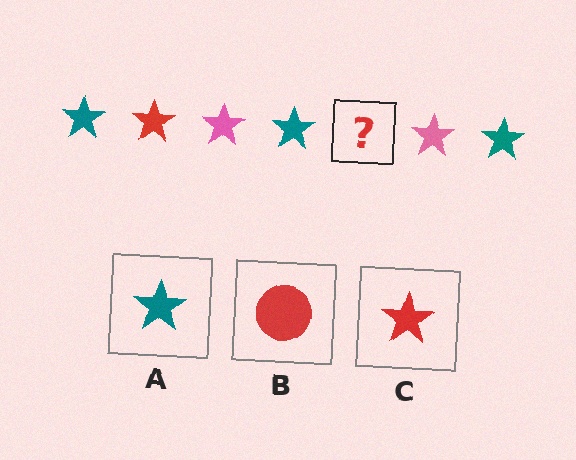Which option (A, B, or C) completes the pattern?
C.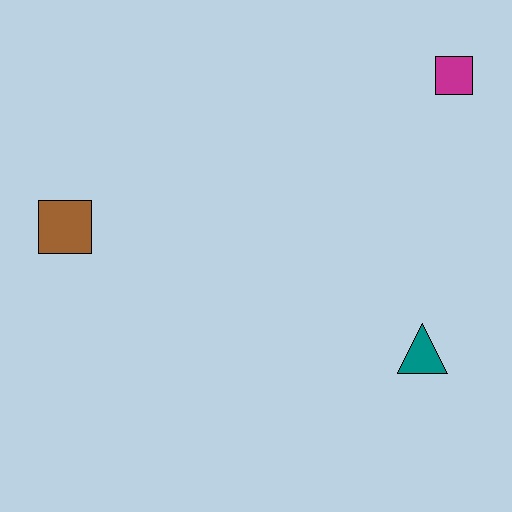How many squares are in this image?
There are 2 squares.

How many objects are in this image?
There are 3 objects.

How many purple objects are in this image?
There are no purple objects.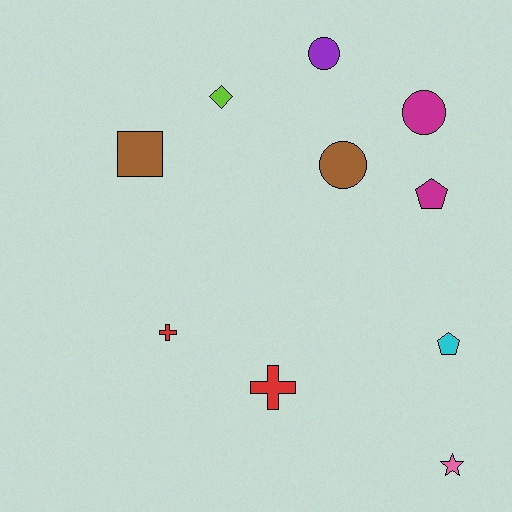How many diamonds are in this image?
There is 1 diamond.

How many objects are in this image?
There are 10 objects.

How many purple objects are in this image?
There is 1 purple object.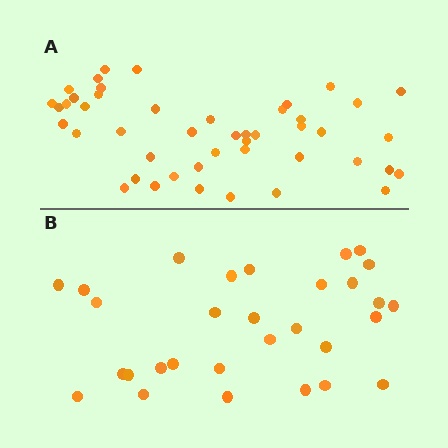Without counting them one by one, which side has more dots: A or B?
Region A (the top region) has more dots.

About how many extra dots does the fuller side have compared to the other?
Region A has approximately 15 more dots than region B.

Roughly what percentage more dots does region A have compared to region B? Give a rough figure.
About 55% more.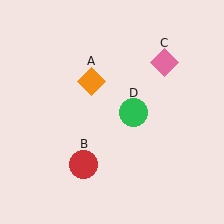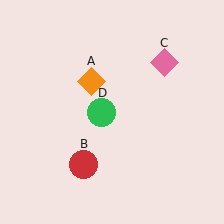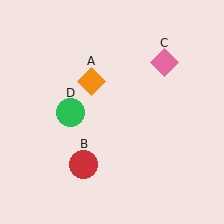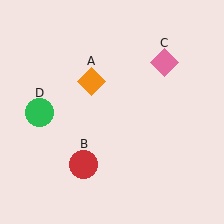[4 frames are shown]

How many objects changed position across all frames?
1 object changed position: green circle (object D).